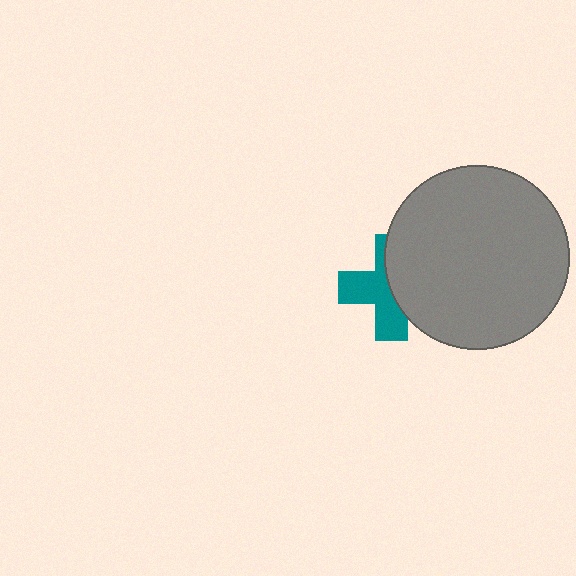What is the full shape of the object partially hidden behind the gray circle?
The partially hidden object is a teal cross.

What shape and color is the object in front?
The object in front is a gray circle.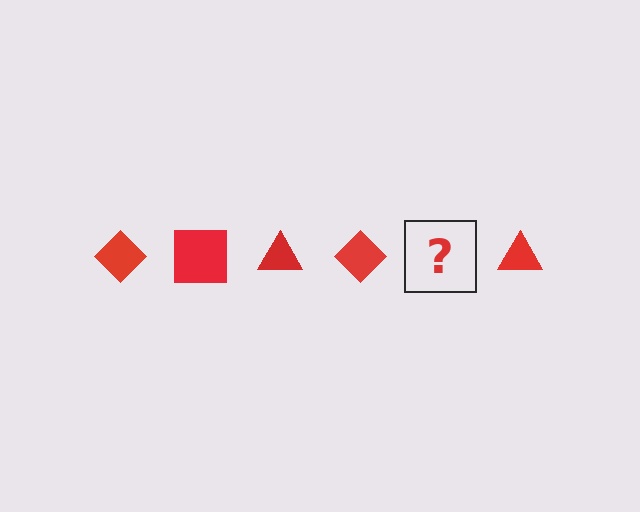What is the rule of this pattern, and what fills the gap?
The rule is that the pattern cycles through diamond, square, triangle shapes in red. The gap should be filled with a red square.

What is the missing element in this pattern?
The missing element is a red square.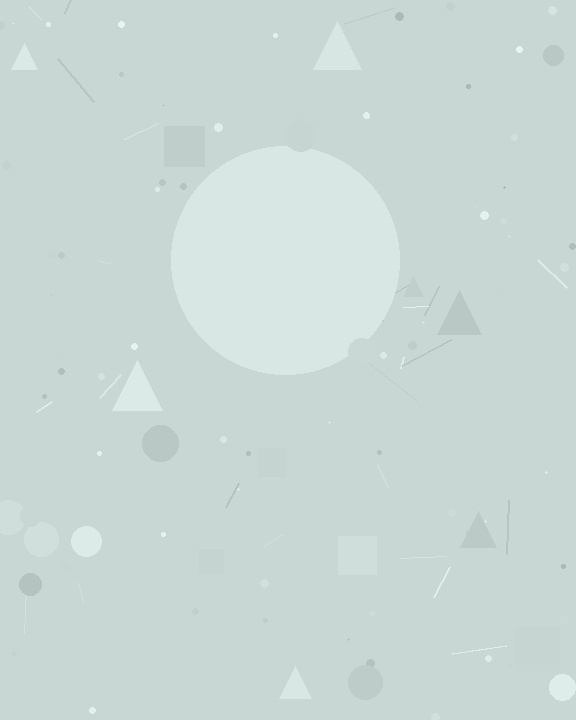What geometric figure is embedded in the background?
A circle is embedded in the background.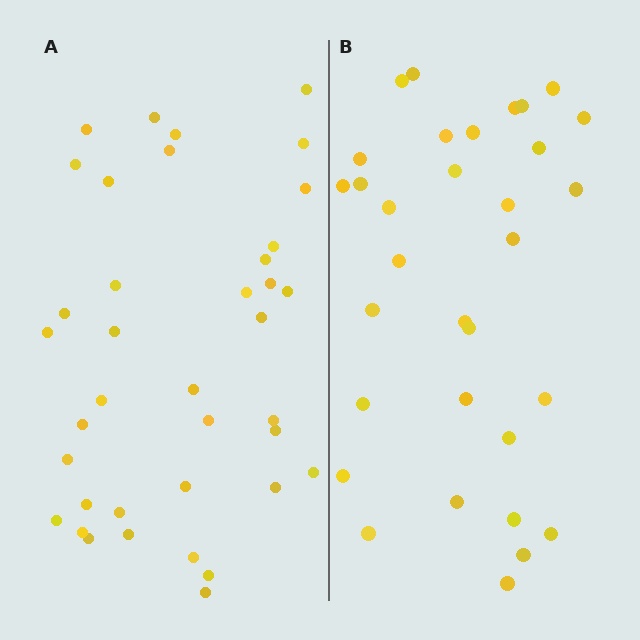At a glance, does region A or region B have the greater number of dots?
Region A (the left region) has more dots.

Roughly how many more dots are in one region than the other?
Region A has about 6 more dots than region B.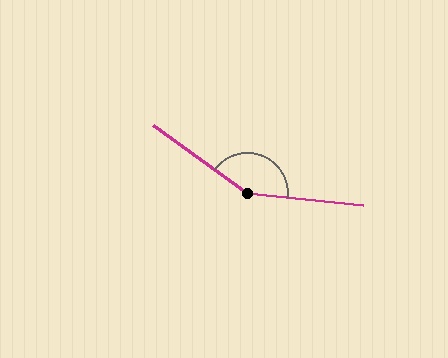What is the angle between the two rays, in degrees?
Approximately 150 degrees.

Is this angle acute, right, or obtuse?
It is obtuse.